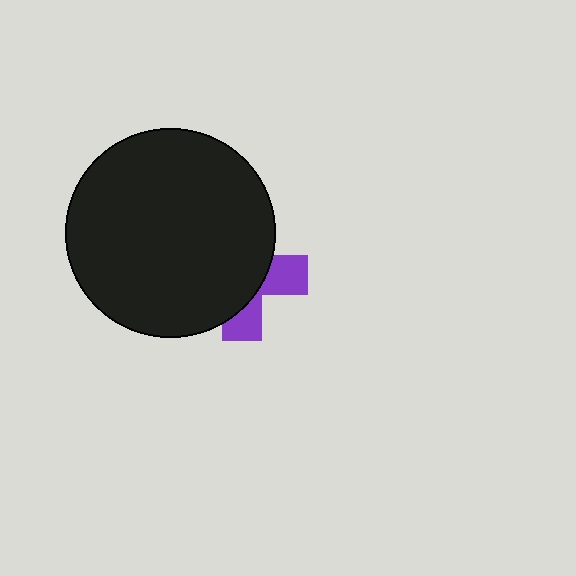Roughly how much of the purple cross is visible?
A small part of it is visible (roughly 33%).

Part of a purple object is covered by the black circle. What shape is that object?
It is a cross.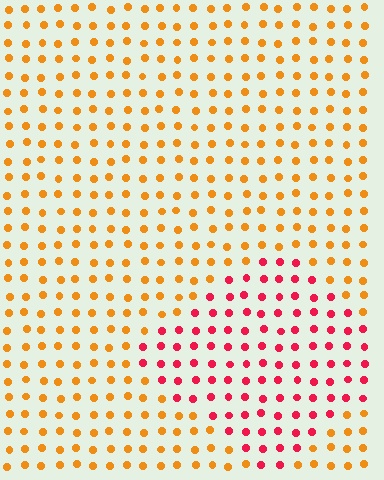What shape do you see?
I see a diamond.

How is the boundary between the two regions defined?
The boundary is defined purely by a slight shift in hue (about 48 degrees). Spacing, size, and orientation are identical on both sides.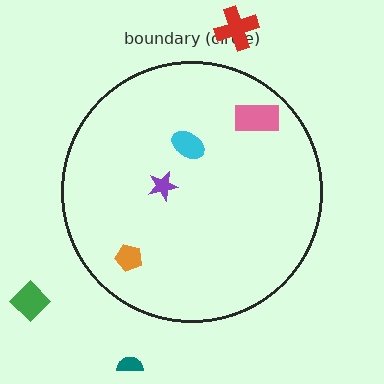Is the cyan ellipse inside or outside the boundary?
Inside.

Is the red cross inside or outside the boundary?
Outside.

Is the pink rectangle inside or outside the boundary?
Inside.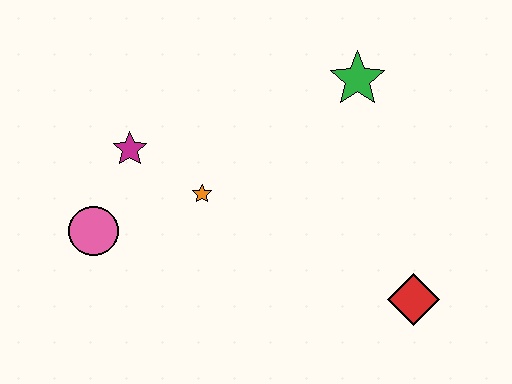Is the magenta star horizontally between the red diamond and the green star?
No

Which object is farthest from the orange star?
The red diamond is farthest from the orange star.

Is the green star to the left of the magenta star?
No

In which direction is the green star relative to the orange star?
The green star is to the right of the orange star.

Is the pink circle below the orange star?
Yes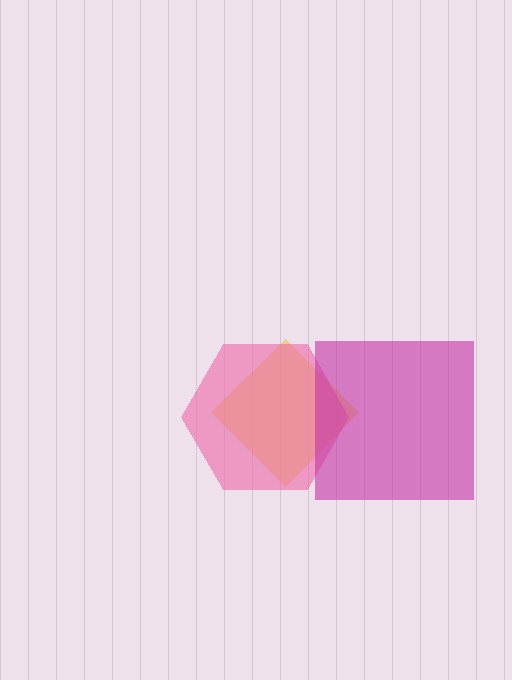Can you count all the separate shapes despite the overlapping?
Yes, there are 3 separate shapes.